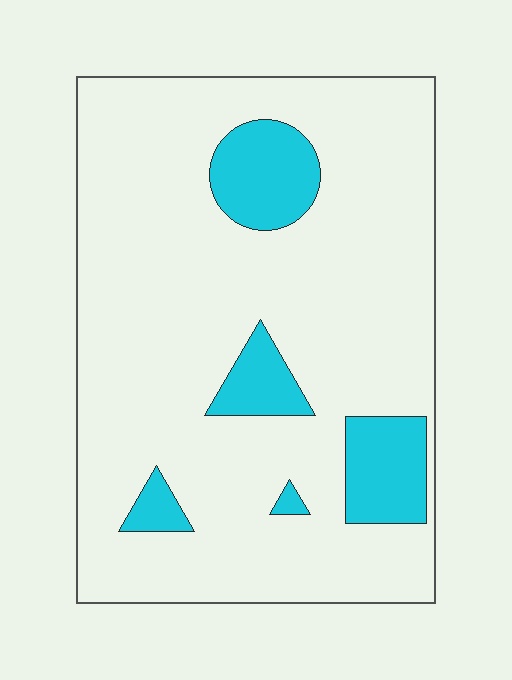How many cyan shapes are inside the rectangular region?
5.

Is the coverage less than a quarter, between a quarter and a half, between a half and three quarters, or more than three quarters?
Less than a quarter.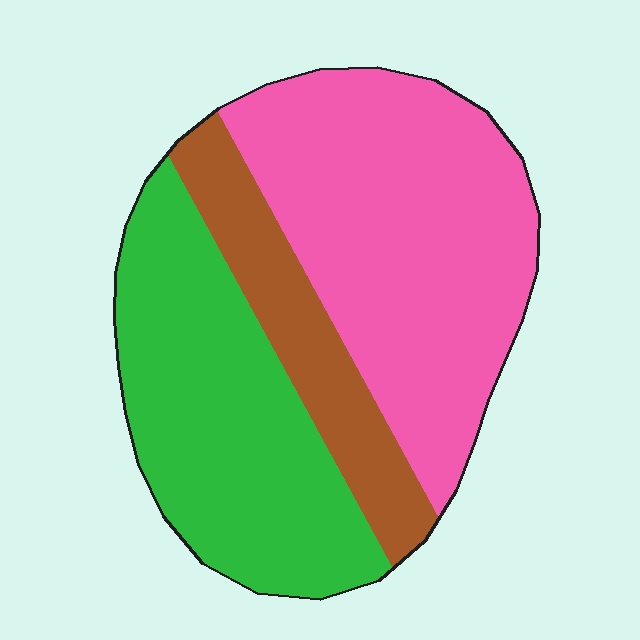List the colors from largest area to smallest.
From largest to smallest: pink, green, brown.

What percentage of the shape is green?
Green takes up about three eighths (3/8) of the shape.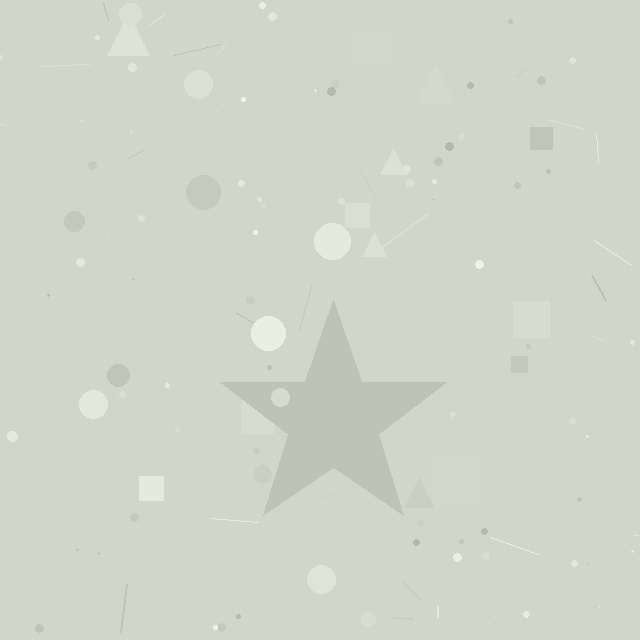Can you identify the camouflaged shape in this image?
The camouflaged shape is a star.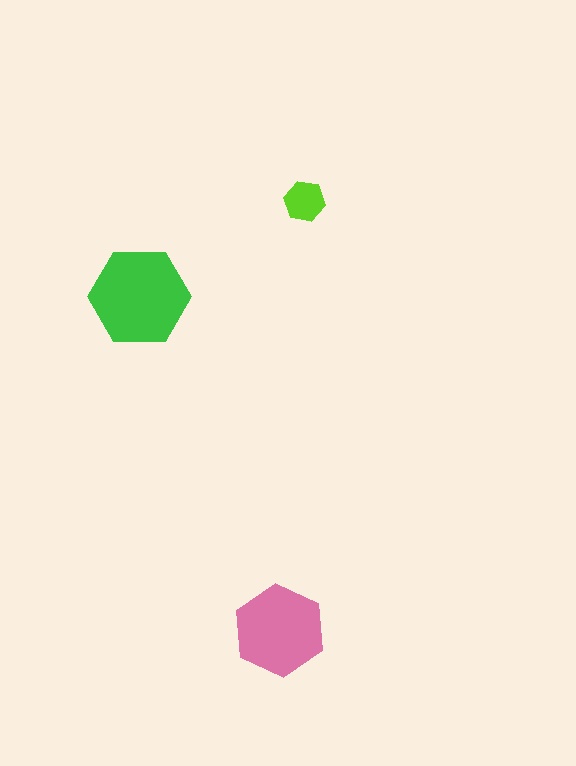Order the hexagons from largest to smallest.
the green one, the pink one, the lime one.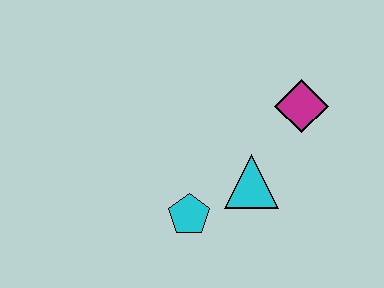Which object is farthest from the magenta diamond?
The cyan pentagon is farthest from the magenta diamond.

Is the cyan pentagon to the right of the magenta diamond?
No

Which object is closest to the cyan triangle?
The cyan pentagon is closest to the cyan triangle.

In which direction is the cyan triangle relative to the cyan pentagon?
The cyan triangle is to the right of the cyan pentagon.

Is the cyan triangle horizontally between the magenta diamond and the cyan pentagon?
Yes